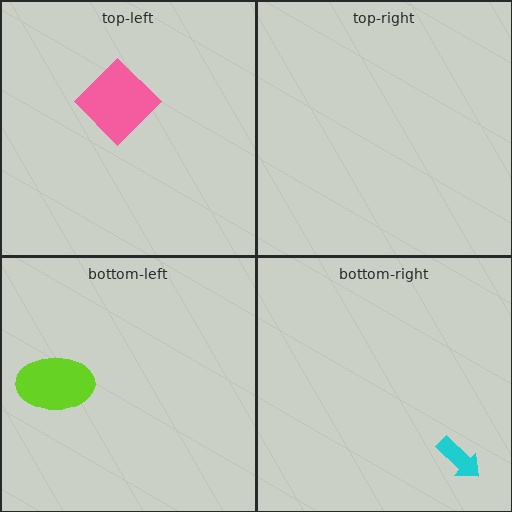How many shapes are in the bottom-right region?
1.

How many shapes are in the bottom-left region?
1.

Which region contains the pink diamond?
The top-left region.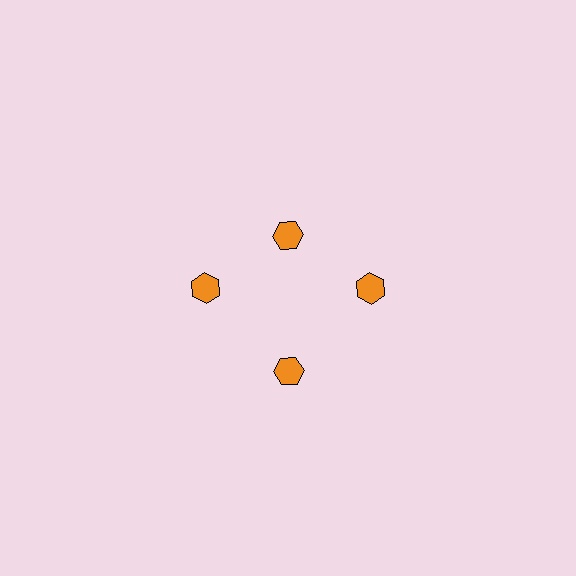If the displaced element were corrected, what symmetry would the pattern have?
It would have 4-fold rotational symmetry — the pattern would map onto itself every 90 degrees.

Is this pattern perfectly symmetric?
No. The 4 orange hexagons are arranged in a ring, but one element near the 12 o'clock position is pulled inward toward the center, breaking the 4-fold rotational symmetry.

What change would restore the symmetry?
The symmetry would be restored by moving it outward, back onto the ring so that all 4 hexagons sit at equal angles and equal distance from the center.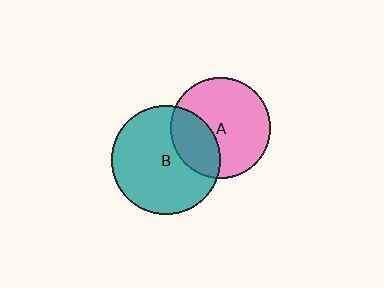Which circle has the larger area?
Circle B (teal).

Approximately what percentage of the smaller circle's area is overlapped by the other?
Approximately 30%.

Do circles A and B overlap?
Yes.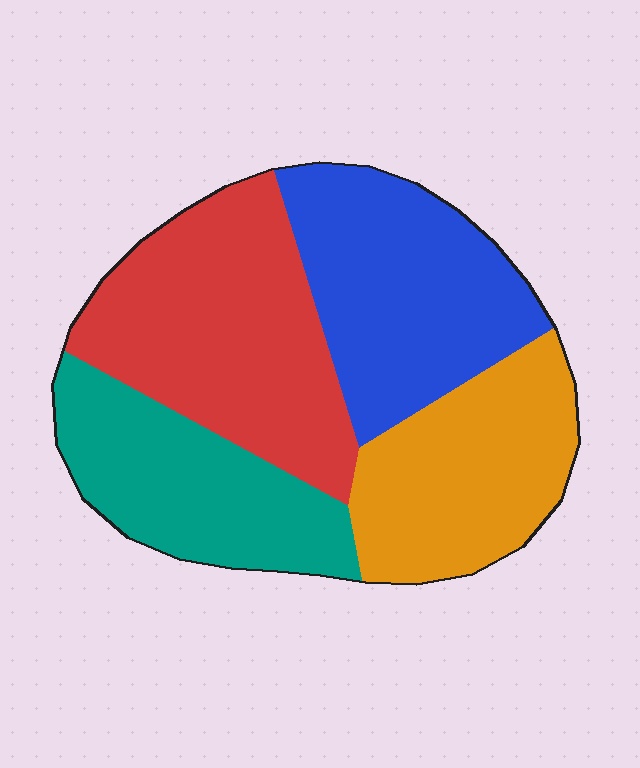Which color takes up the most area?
Red, at roughly 30%.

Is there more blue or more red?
Red.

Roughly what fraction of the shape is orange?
Orange covers roughly 20% of the shape.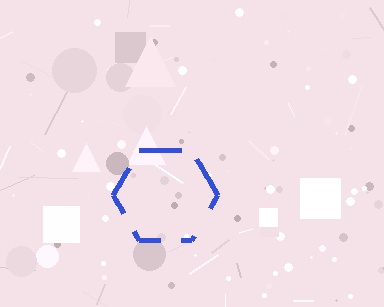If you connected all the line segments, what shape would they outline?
They would outline a hexagon.